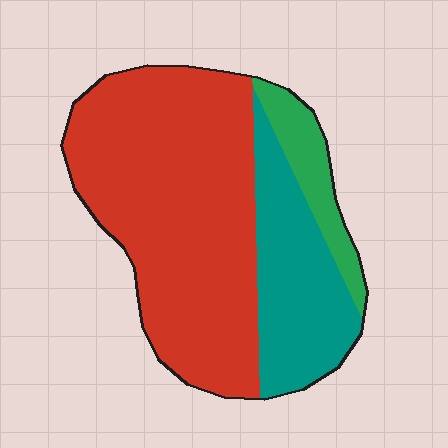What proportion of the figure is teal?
Teal covers around 25% of the figure.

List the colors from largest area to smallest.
From largest to smallest: red, teal, green.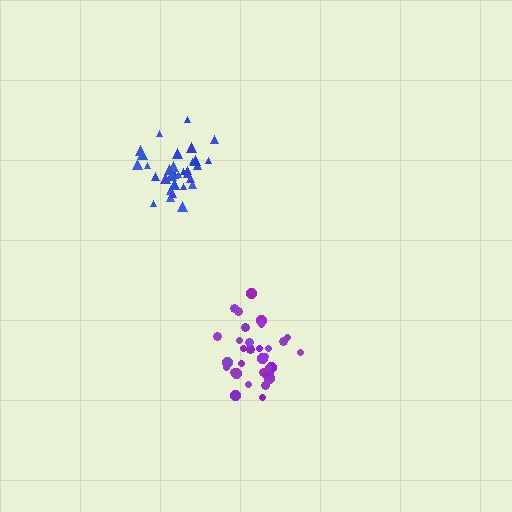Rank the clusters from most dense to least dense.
blue, purple.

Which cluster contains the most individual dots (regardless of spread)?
Purple (35).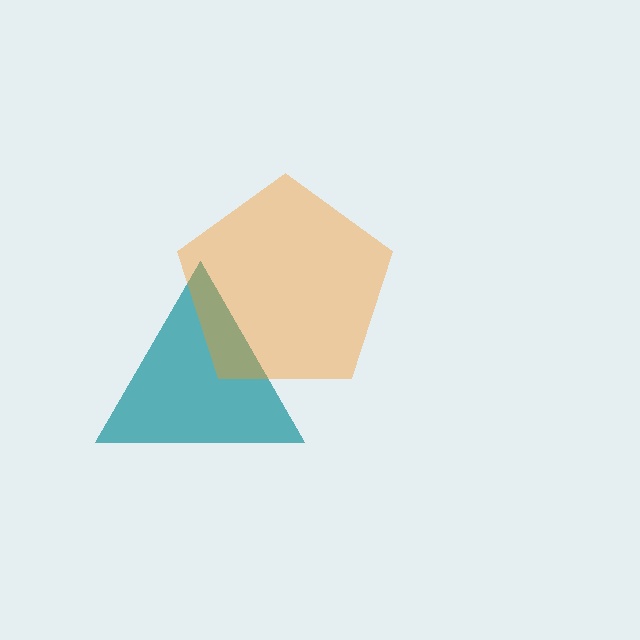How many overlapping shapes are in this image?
There are 2 overlapping shapes in the image.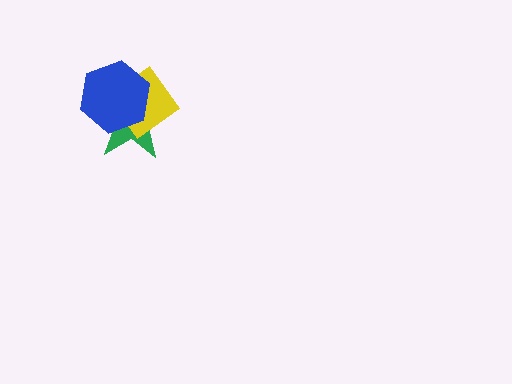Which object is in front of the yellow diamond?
The blue hexagon is in front of the yellow diamond.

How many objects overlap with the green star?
2 objects overlap with the green star.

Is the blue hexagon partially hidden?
No, no other shape covers it.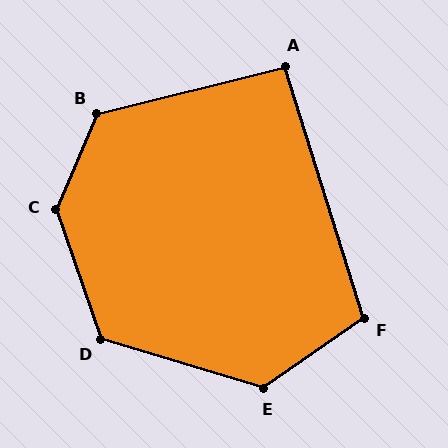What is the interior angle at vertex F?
Approximately 107 degrees (obtuse).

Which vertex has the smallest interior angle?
A, at approximately 94 degrees.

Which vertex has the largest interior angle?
C, at approximately 138 degrees.